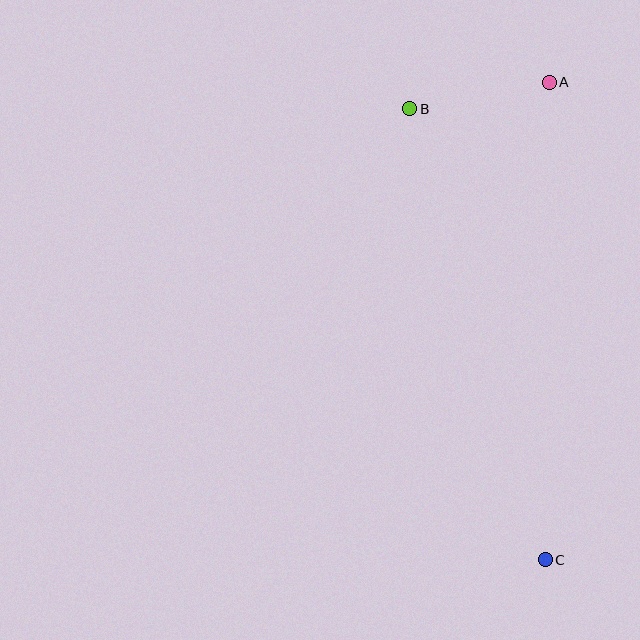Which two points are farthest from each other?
Points A and C are farthest from each other.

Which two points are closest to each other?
Points A and B are closest to each other.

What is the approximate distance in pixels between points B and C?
The distance between B and C is approximately 471 pixels.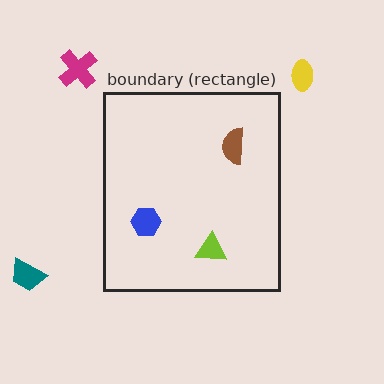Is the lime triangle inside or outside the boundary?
Inside.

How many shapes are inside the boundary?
3 inside, 3 outside.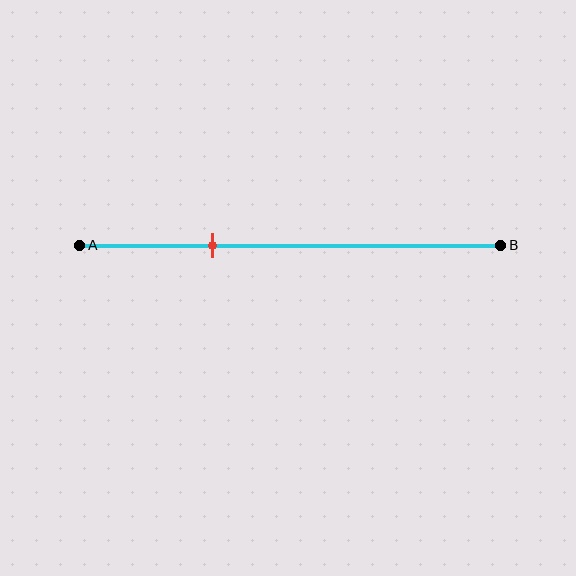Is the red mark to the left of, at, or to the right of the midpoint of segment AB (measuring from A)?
The red mark is to the left of the midpoint of segment AB.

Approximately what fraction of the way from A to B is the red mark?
The red mark is approximately 30% of the way from A to B.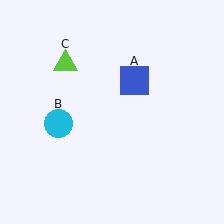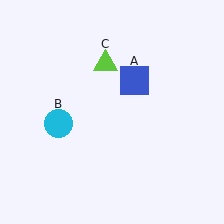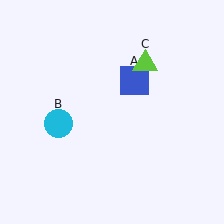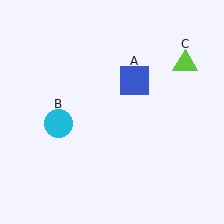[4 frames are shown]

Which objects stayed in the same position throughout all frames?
Blue square (object A) and cyan circle (object B) remained stationary.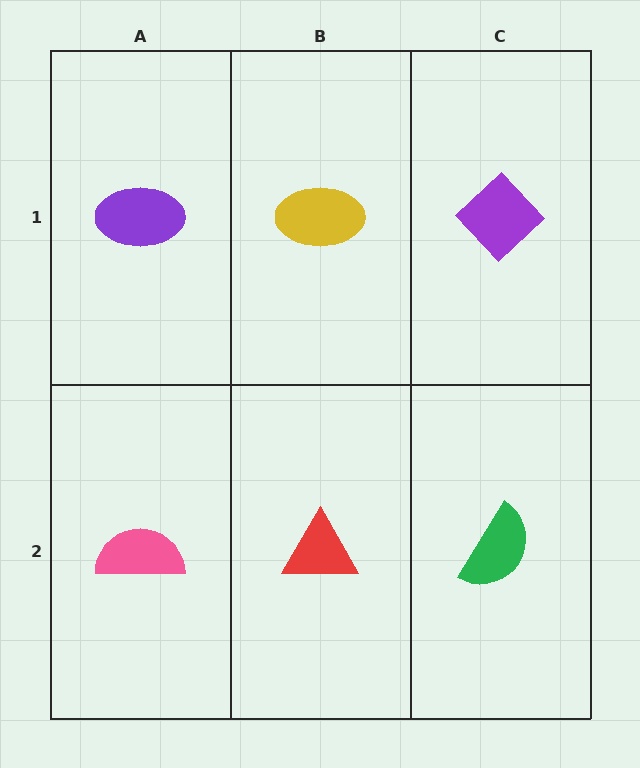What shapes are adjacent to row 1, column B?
A red triangle (row 2, column B), a purple ellipse (row 1, column A), a purple diamond (row 1, column C).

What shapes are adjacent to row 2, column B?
A yellow ellipse (row 1, column B), a pink semicircle (row 2, column A), a green semicircle (row 2, column C).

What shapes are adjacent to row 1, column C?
A green semicircle (row 2, column C), a yellow ellipse (row 1, column B).